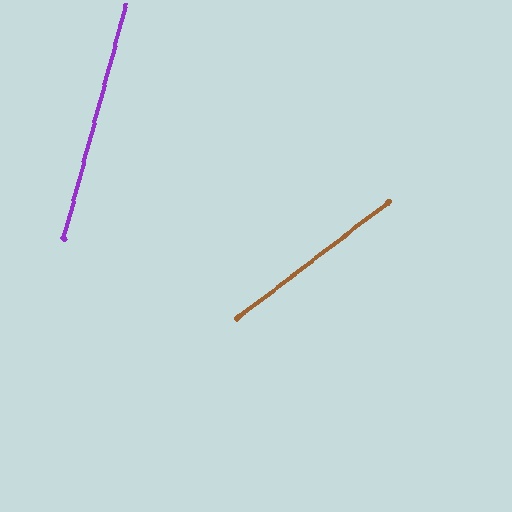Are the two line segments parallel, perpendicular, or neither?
Neither parallel nor perpendicular — they differ by about 38°.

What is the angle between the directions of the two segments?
Approximately 38 degrees.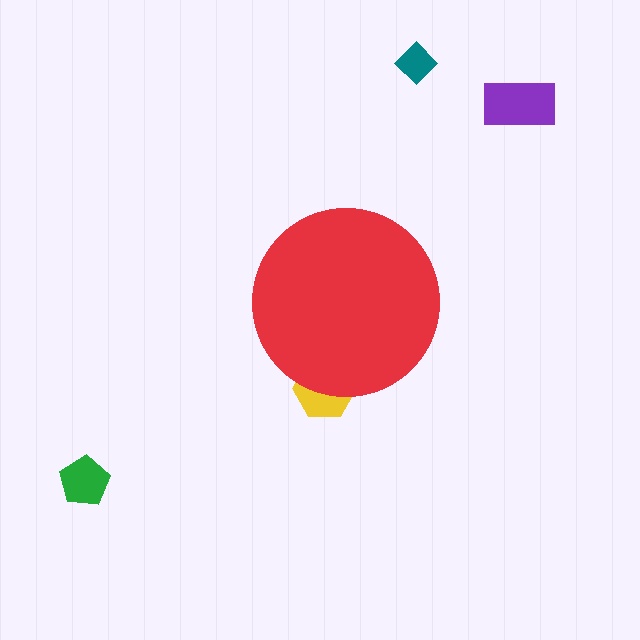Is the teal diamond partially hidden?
No, the teal diamond is fully visible.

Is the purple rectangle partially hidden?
No, the purple rectangle is fully visible.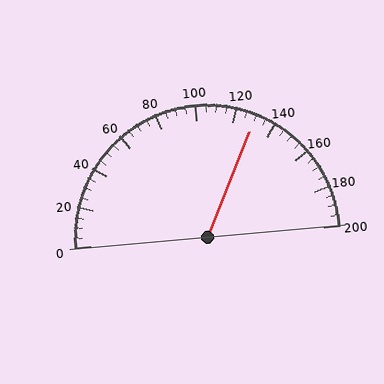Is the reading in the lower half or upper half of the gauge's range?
The reading is in the upper half of the range (0 to 200).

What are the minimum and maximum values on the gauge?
The gauge ranges from 0 to 200.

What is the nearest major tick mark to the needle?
The nearest major tick mark is 120.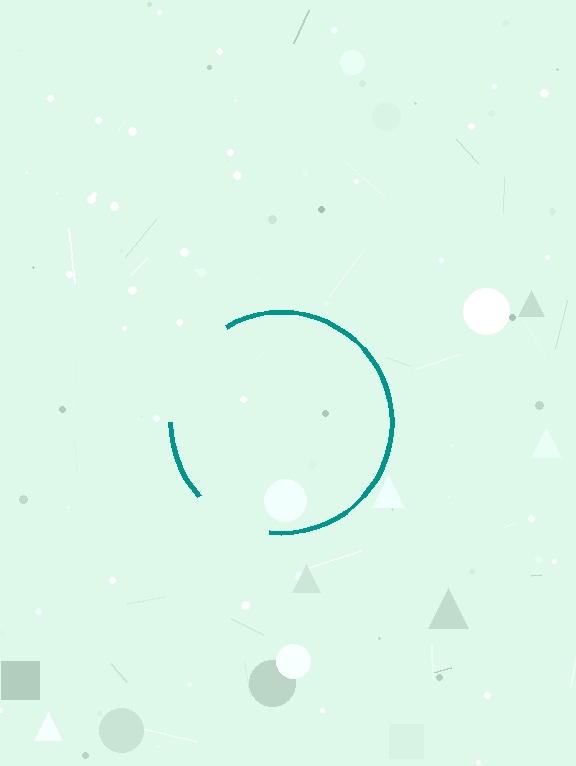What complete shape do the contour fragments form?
The contour fragments form a circle.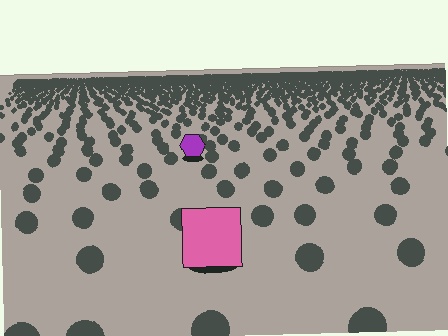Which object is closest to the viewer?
The pink square is closest. The texture marks near it are larger and more spread out.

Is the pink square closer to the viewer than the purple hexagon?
Yes. The pink square is closer — you can tell from the texture gradient: the ground texture is coarser near it.